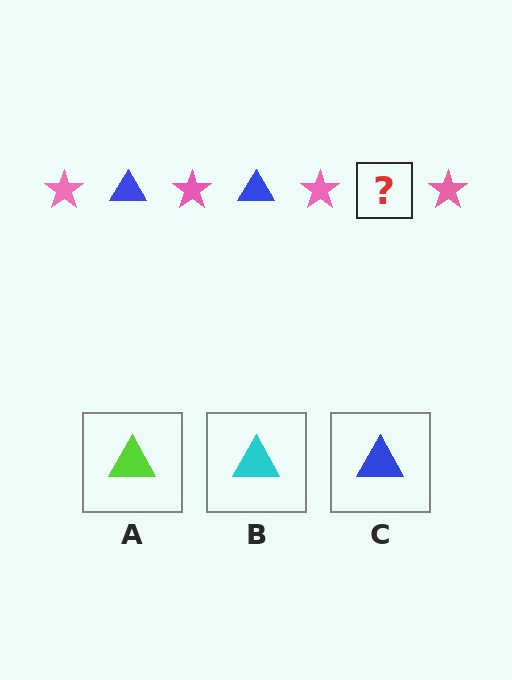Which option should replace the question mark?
Option C.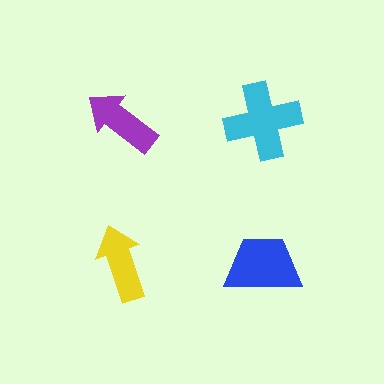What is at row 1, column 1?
A purple arrow.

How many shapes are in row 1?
2 shapes.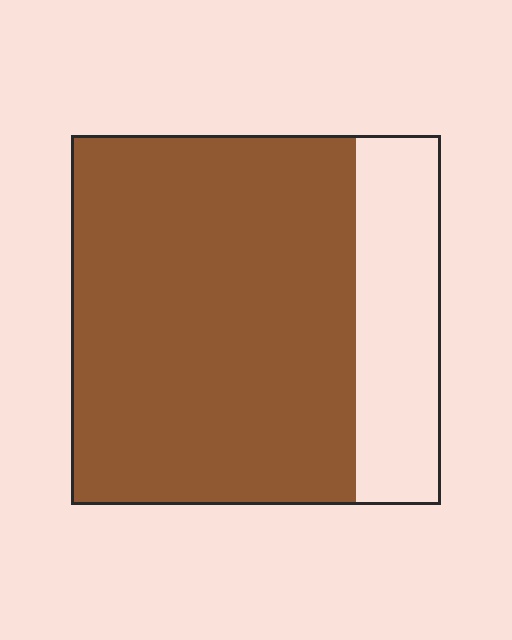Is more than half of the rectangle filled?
Yes.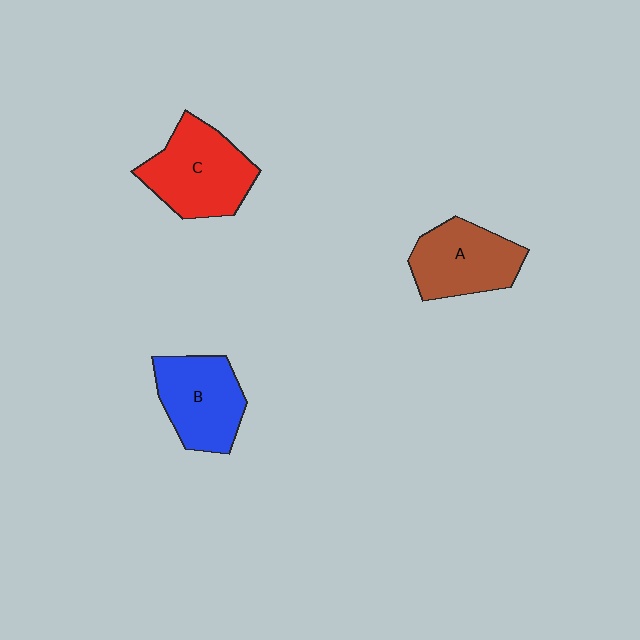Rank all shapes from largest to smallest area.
From largest to smallest: C (red), B (blue), A (brown).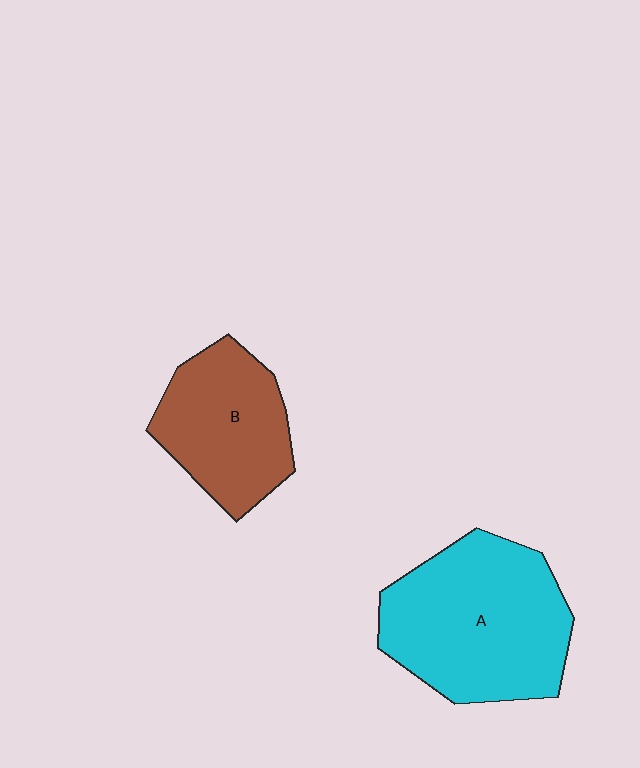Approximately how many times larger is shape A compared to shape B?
Approximately 1.5 times.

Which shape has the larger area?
Shape A (cyan).